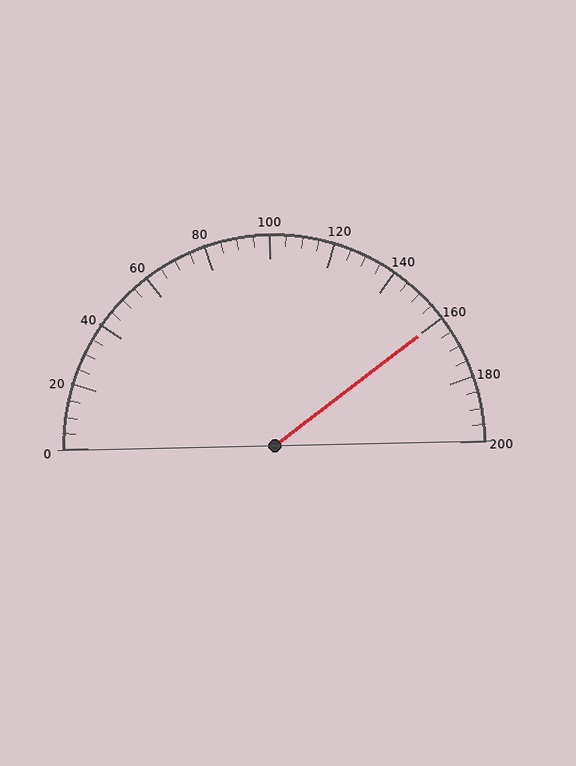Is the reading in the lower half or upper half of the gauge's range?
The reading is in the upper half of the range (0 to 200).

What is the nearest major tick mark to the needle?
The nearest major tick mark is 160.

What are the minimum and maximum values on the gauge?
The gauge ranges from 0 to 200.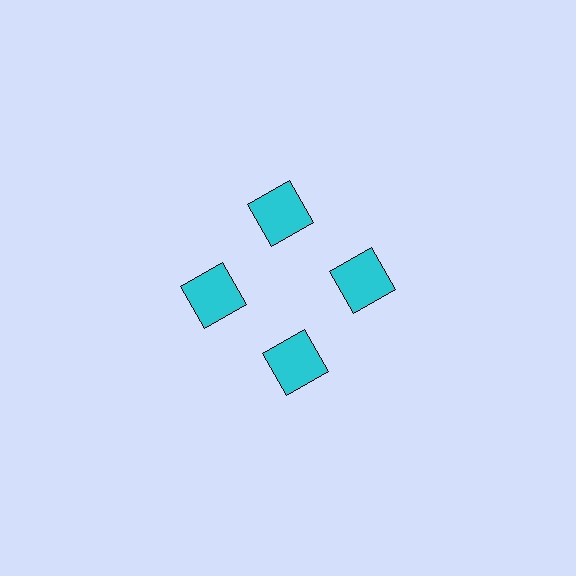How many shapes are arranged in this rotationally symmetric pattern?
There are 4 shapes, arranged in 4 groups of 1.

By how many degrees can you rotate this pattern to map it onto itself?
The pattern maps onto itself every 90 degrees of rotation.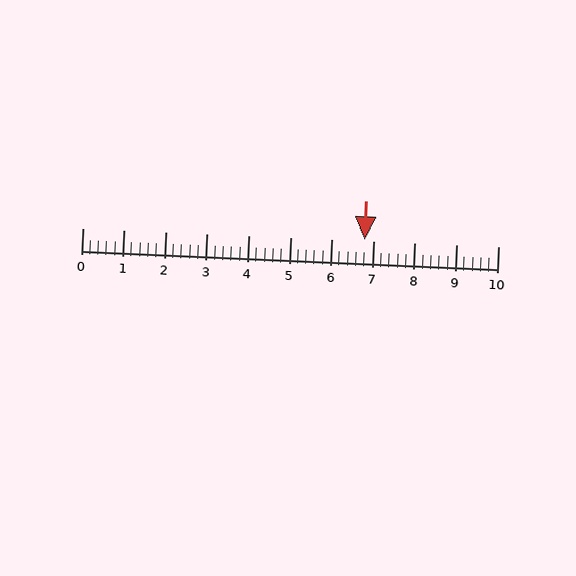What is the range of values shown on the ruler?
The ruler shows values from 0 to 10.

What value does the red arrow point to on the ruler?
The red arrow points to approximately 6.8.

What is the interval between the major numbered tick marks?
The major tick marks are spaced 1 units apart.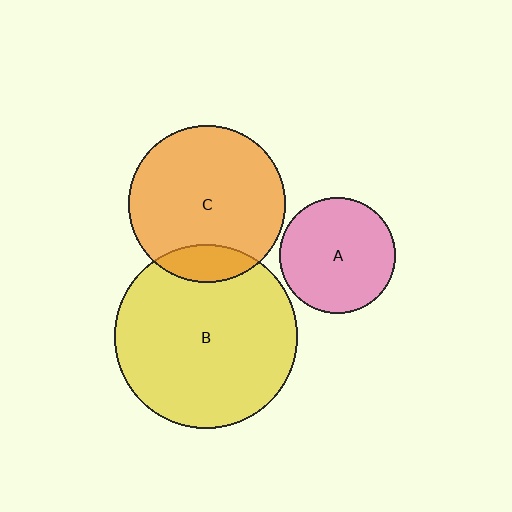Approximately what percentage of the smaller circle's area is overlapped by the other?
Approximately 15%.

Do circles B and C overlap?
Yes.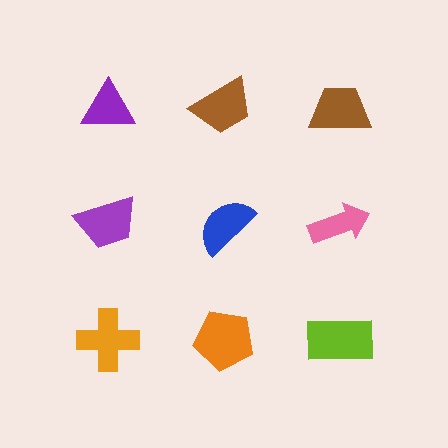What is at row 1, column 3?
A brown trapezoid.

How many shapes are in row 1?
3 shapes.